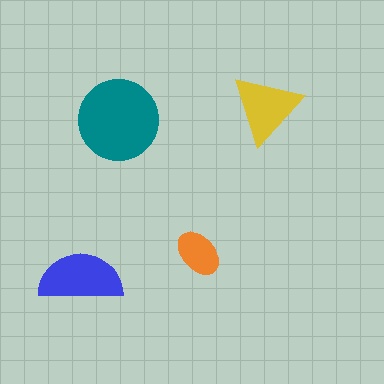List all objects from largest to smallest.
The teal circle, the blue semicircle, the yellow triangle, the orange ellipse.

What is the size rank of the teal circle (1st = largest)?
1st.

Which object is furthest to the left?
The blue semicircle is leftmost.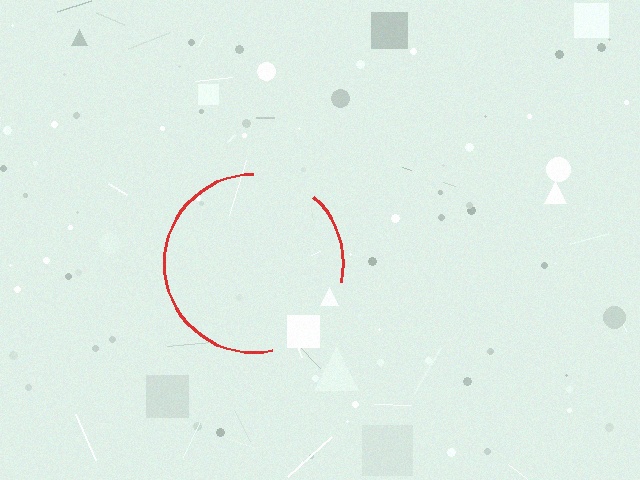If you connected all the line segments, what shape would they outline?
They would outline a circle.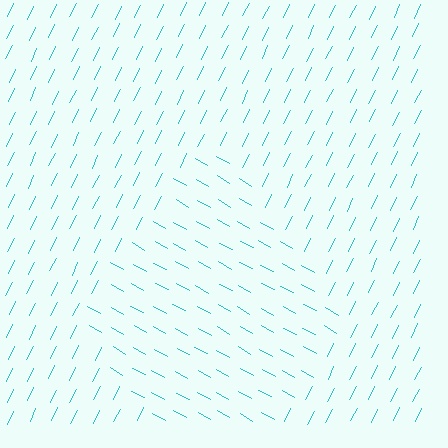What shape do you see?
I see a diamond.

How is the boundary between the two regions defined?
The boundary is defined purely by a change in line orientation (approximately 87 degrees difference). All lines are the same color and thickness.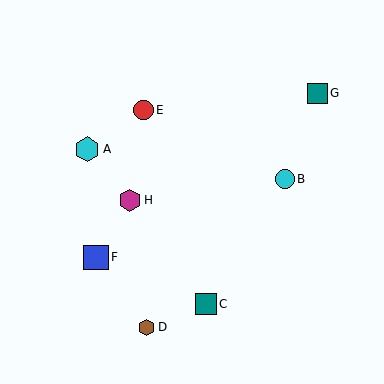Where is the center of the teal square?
The center of the teal square is at (206, 304).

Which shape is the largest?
The cyan hexagon (labeled A) is the largest.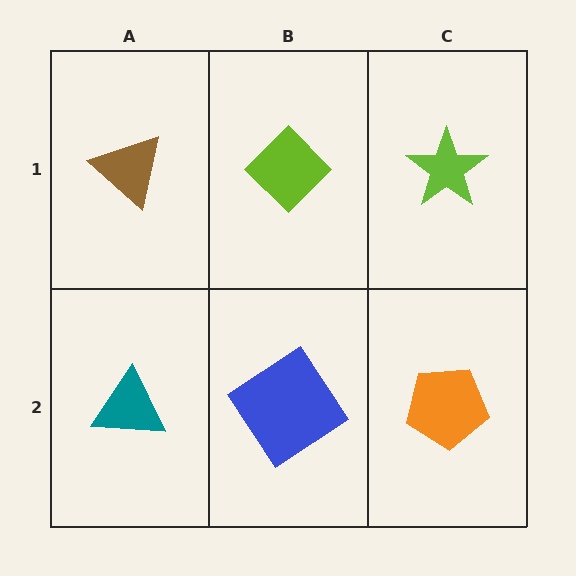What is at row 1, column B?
A lime diamond.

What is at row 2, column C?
An orange pentagon.